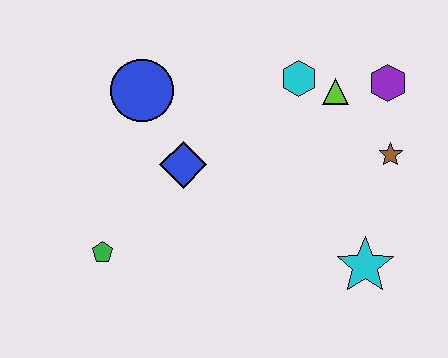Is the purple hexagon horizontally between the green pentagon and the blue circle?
No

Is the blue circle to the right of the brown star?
No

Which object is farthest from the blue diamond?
The purple hexagon is farthest from the blue diamond.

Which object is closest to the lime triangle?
The cyan hexagon is closest to the lime triangle.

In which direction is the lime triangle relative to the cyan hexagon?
The lime triangle is to the right of the cyan hexagon.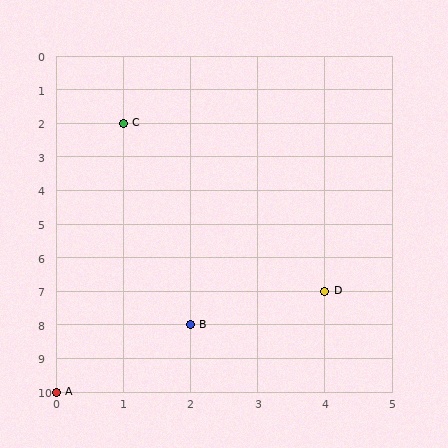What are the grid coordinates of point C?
Point C is at grid coordinates (1, 2).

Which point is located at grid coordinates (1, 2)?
Point C is at (1, 2).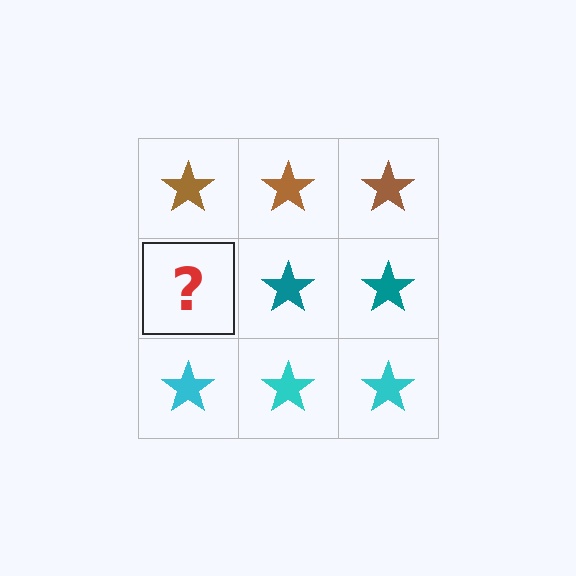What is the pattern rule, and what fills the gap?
The rule is that each row has a consistent color. The gap should be filled with a teal star.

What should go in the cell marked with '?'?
The missing cell should contain a teal star.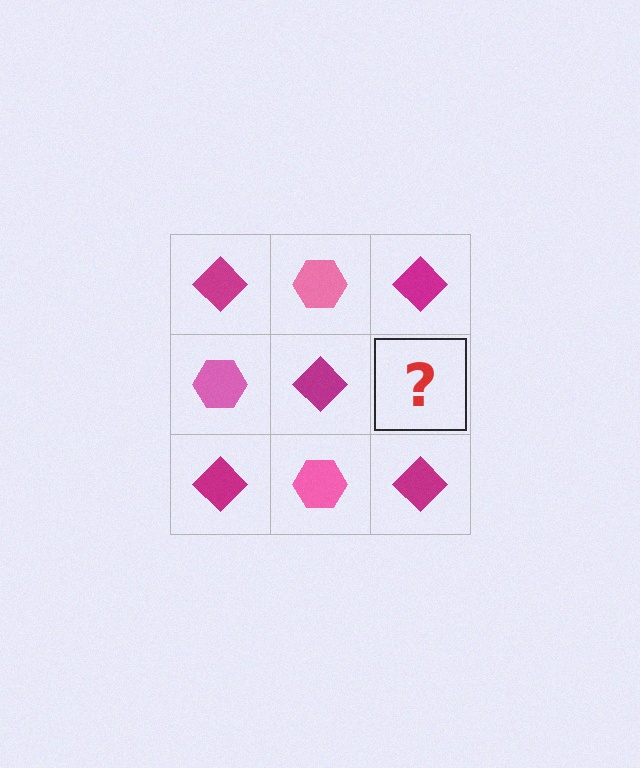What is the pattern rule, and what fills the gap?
The rule is that it alternates magenta diamond and pink hexagon in a checkerboard pattern. The gap should be filled with a pink hexagon.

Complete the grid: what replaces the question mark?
The question mark should be replaced with a pink hexagon.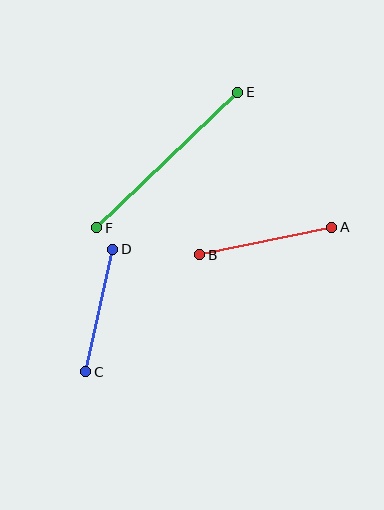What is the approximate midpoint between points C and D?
The midpoint is at approximately (99, 310) pixels.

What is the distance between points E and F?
The distance is approximately 195 pixels.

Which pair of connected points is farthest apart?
Points E and F are farthest apart.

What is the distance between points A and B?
The distance is approximately 135 pixels.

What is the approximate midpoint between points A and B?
The midpoint is at approximately (266, 241) pixels.